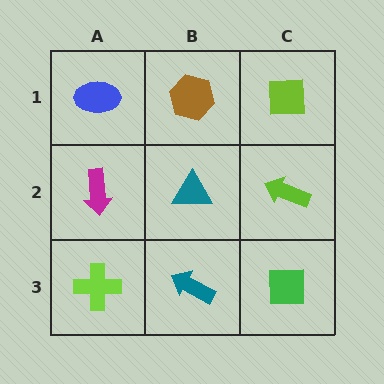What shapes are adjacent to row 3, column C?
A lime arrow (row 2, column C), a teal arrow (row 3, column B).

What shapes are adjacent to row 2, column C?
A lime square (row 1, column C), a green square (row 3, column C), a teal triangle (row 2, column B).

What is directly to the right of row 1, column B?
A lime square.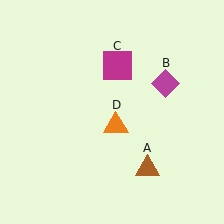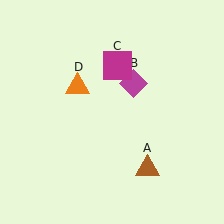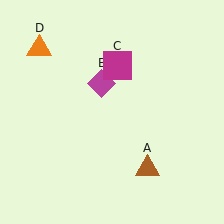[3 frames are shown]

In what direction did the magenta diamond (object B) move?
The magenta diamond (object B) moved left.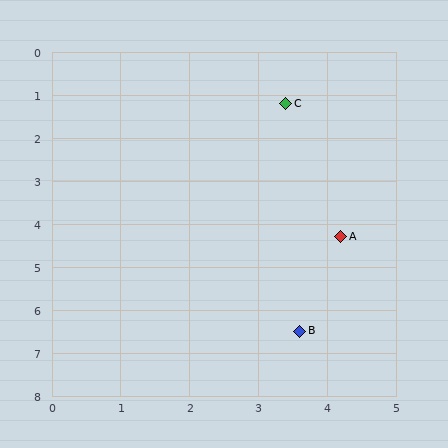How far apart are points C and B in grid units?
Points C and B are about 5.3 grid units apart.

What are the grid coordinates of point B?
Point B is at approximately (3.6, 6.5).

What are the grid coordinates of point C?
Point C is at approximately (3.4, 1.2).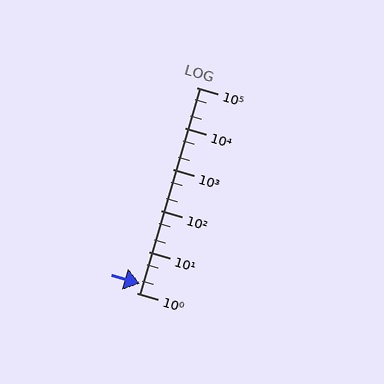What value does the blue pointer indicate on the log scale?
The pointer indicates approximately 1.7.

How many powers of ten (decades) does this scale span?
The scale spans 5 decades, from 1 to 100000.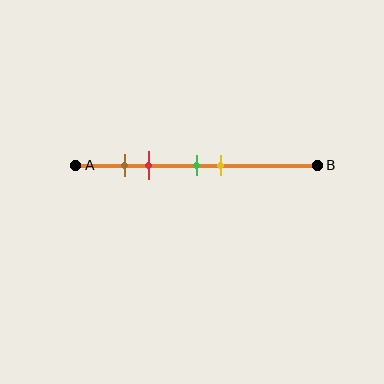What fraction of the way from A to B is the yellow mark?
The yellow mark is approximately 60% (0.6) of the way from A to B.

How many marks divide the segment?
There are 4 marks dividing the segment.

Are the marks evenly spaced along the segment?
No, the marks are not evenly spaced.